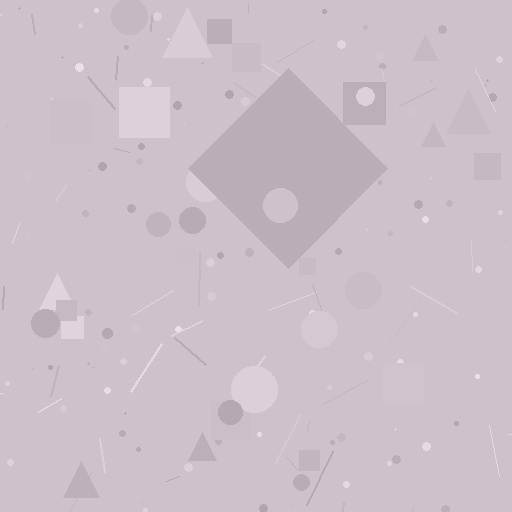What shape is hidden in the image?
A diamond is hidden in the image.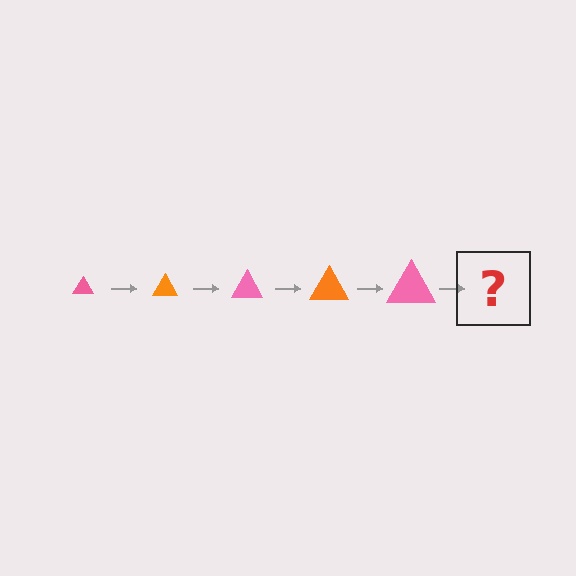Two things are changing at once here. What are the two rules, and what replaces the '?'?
The two rules are that the triangle grows larger each step and the color cycles through pink and orange. The '?' should be an orange triangle, larger than the previous one.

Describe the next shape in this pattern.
It should be an orange triangle, larger than the previous one.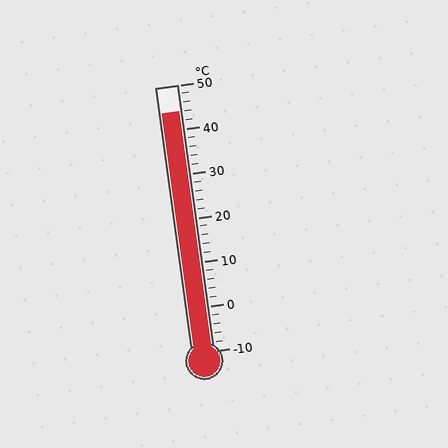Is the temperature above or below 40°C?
The temperature is above 40°C.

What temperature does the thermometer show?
The thermometer shows approximately 44°C.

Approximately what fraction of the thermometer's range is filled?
The thermometer is filled to approximately 90% of its range.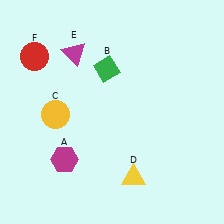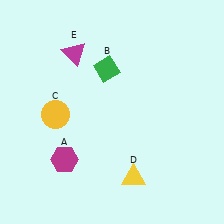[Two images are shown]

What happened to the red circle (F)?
The red circle (F) was removed in Image 2. It was in the top-left area of Image 1.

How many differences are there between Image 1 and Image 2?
There is 1 difference between the two images.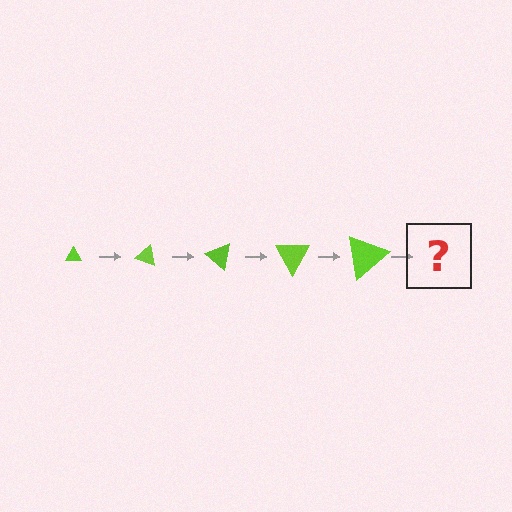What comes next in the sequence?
The next element should be a triangle, larger than the previous one and rotated 100 degrees from the start.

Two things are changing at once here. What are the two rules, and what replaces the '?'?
The two rules are that the triangle grows larger each step and it rotates 20 degrees each step. The '?' should be a triangle, larger than the previous one and rotated 100 degrees from the start.